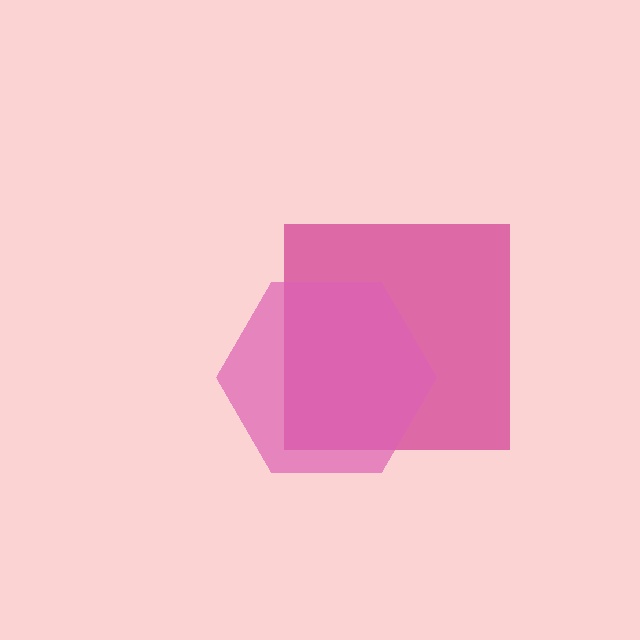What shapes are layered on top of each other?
The layered shapes are: a magenta square, a pink hexagon.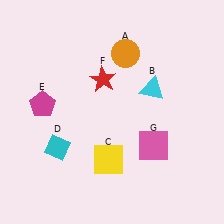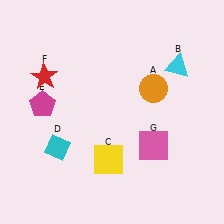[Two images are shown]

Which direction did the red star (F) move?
The red star (F) moved left.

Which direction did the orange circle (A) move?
The orange circle (A) moved down.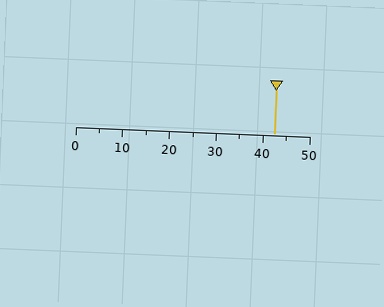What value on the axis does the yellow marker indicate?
The marker indicates approximately 42.5.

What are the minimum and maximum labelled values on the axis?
The axis runs from 0 to 50.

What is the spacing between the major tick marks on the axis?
The major ticks are spaced 10 apart.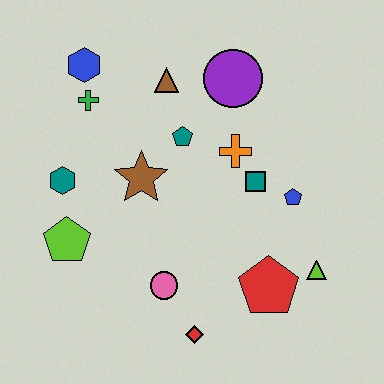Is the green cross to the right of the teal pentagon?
No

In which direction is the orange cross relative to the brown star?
The orange cross is to the right of the brown star.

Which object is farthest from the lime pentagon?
The lime triangle is farthest from the lime pentagon.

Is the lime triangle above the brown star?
No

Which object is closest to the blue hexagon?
The green cross is closest to the blue hexagon.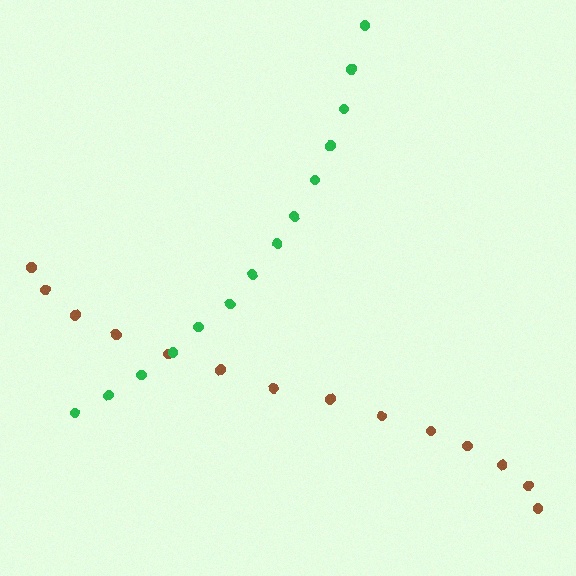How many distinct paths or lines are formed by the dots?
There are 2 distinct paths.